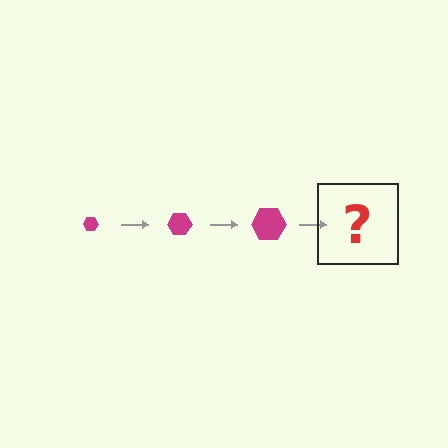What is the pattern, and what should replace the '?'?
The pattern is that the hexagon gets progressively larger each step. The '?' should be a magenta hexagon, larger than the previous one.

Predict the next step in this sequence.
The next step is a magenta hexagon, larger than the previous one.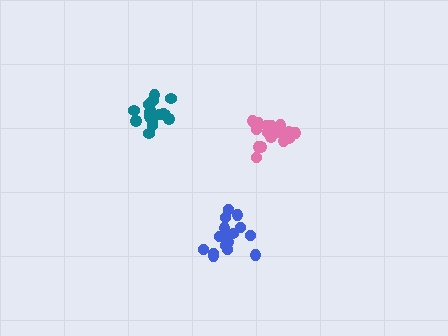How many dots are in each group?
Group 1: 20 dots, Group 2: 16 dots, Group 3: 18 dots (54 total).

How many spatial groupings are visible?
There are 3 spatial groupings.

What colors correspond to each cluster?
The clusters are colored: pink, blue, teal.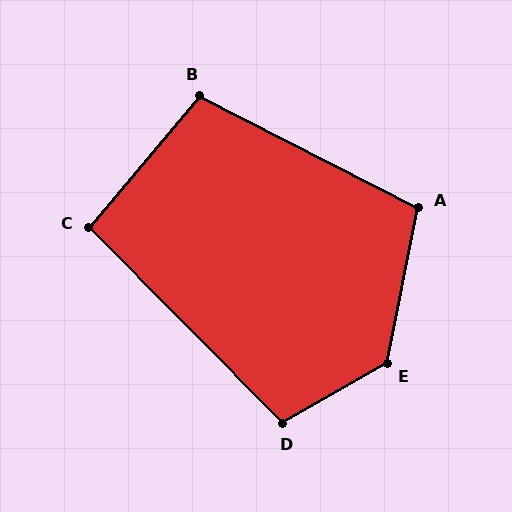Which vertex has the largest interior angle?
E, at approximately 131 degrees.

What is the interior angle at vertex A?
Approximately 106 degrees (obtuse).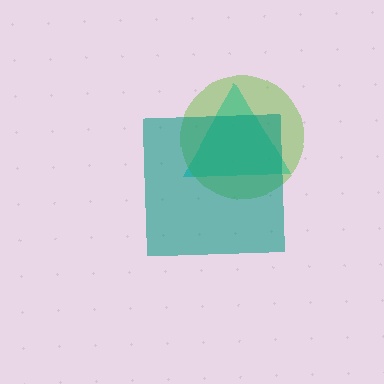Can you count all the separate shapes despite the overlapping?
Yes, there are 3 separate shapes.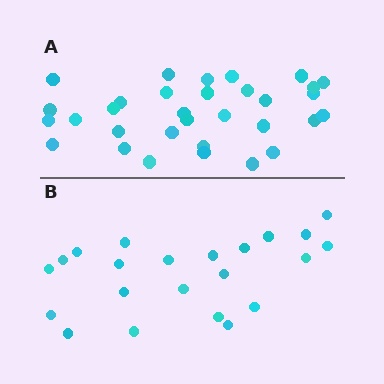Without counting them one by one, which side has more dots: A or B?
Region A (the top region) has more dots.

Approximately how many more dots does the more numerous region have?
Region A has roughly 10 or so more dots than region B.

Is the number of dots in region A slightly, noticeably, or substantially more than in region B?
Region A has substantially more. The ratio is roughly 1.5 to 1.